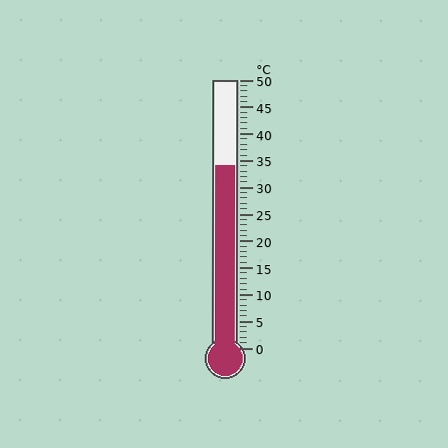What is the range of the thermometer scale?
The thermometer scale ranges from 0°C to 50°C.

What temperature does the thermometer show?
The thermometer shows approximately 34°C.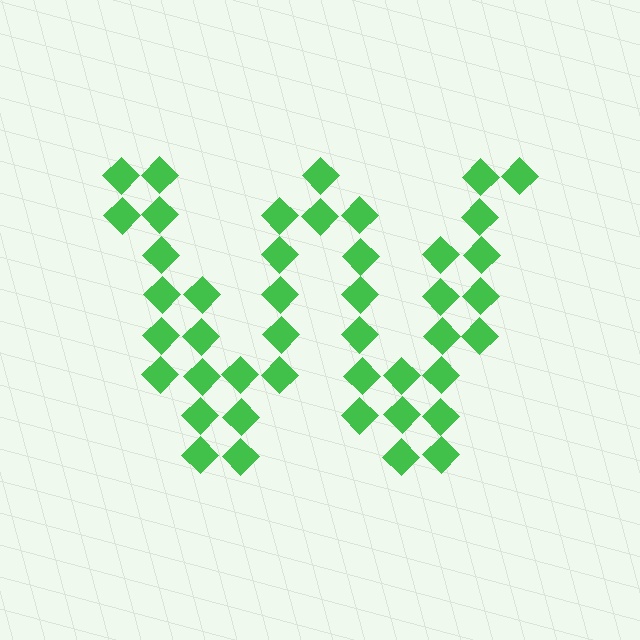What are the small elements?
The small elements are diamonds.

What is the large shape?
The large shape is the letter W.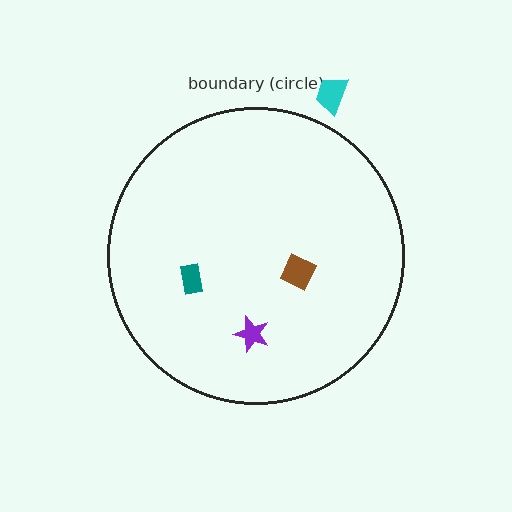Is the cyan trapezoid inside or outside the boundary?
Outside.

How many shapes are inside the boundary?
3 inside, 1 outside.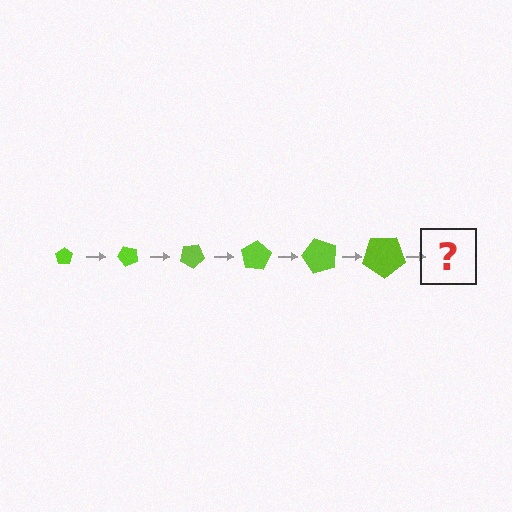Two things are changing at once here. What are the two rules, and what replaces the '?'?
The two rules are that the pentagon grows larger each step and it rotates 50 degrees each step. The '?' should be a pentagon, larger than the previous one and rotated 300 degrees from the start.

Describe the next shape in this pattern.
It should be a pentagon, larger than the previous one and rotated 300 degrees from the start.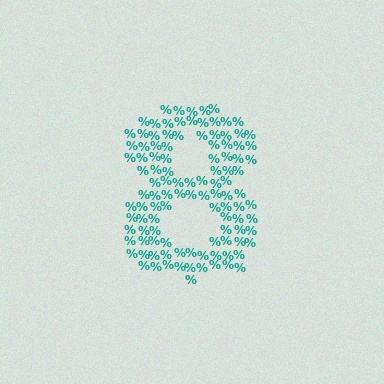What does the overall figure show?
The overall figure shows the digit 8.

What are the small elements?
The small elements are percent signs.